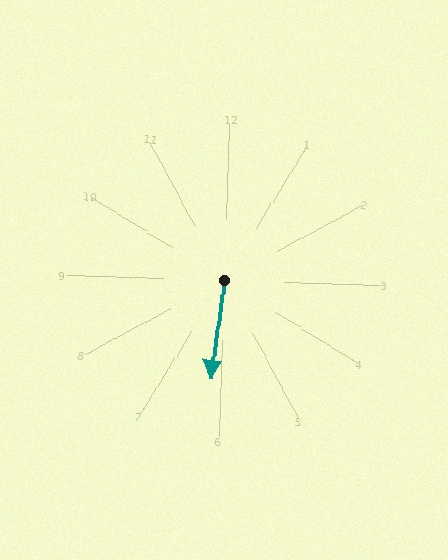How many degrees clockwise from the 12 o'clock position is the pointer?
Approximately 186 degrees.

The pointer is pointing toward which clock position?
Roughly 6 o'clock.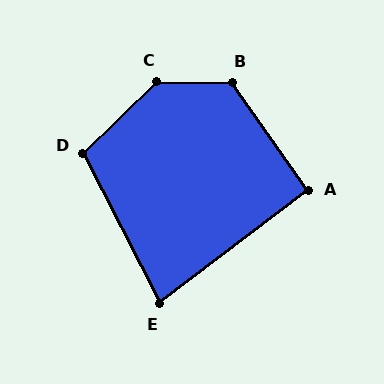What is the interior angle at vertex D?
Approximately 107 degrees (obtuse).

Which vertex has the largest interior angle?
C, at approximately 135 degrees.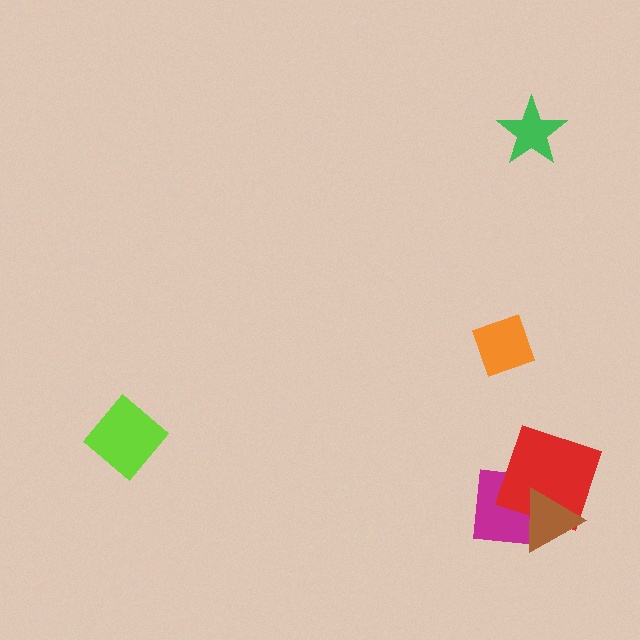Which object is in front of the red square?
The brown triangle is in front of the red square.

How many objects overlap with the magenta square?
2 objects overlap with the magenta square.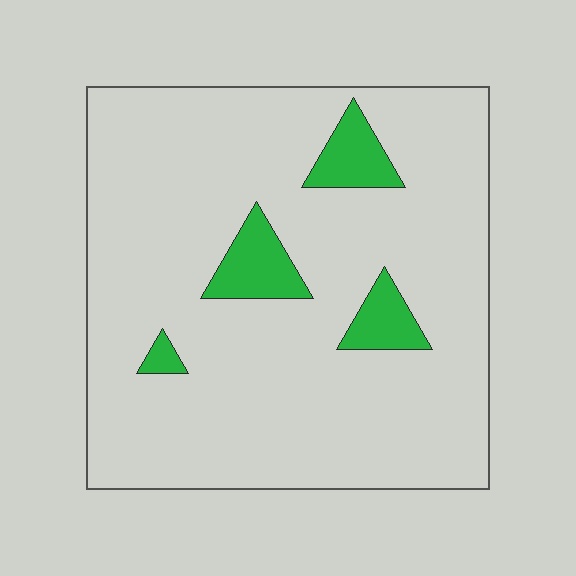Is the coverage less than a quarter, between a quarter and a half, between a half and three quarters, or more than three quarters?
Less than a quarter.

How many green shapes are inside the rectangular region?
4.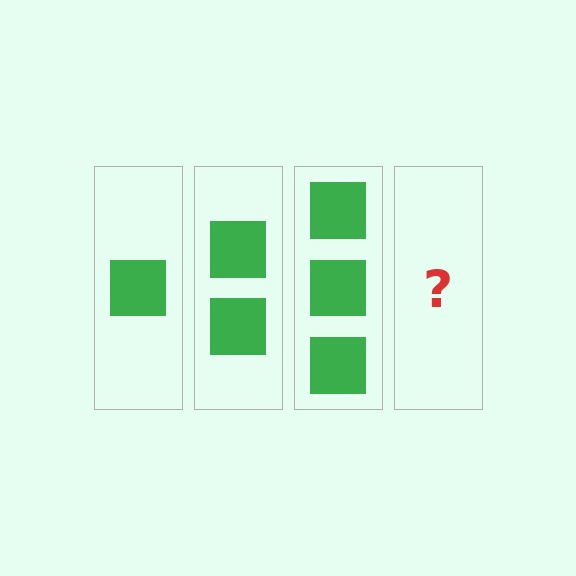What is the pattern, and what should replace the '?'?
The pattern is that each step adds one more square. The '?' should be 4 squares.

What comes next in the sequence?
The next element should be 4 squares.